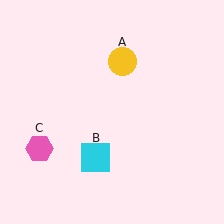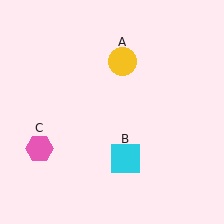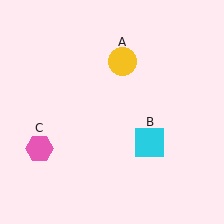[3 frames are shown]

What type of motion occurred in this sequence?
The cyan square (object B) rotated counterclockwise around the center of the scene.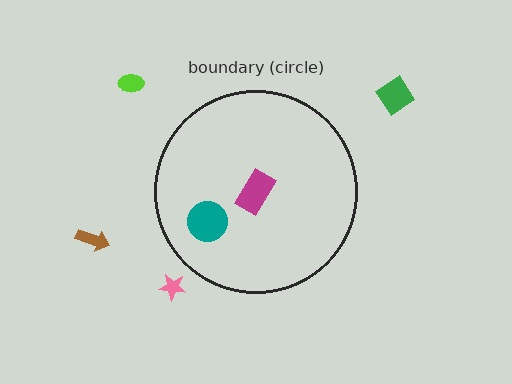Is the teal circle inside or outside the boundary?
Inside.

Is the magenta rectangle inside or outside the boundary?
Inside.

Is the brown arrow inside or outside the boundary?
Outside.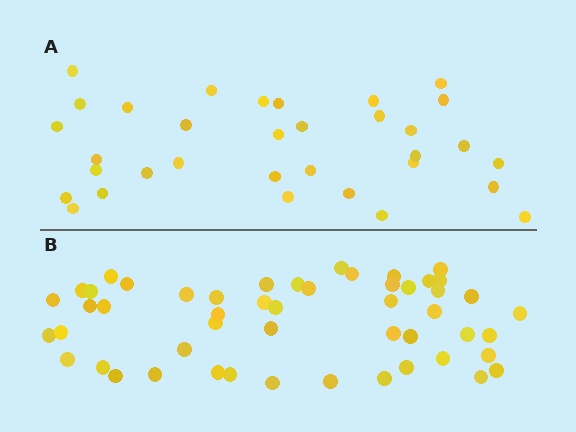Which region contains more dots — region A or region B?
Region B (the bottom region) has more dots.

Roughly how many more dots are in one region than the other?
Region B has approximately 20 more dots than region A.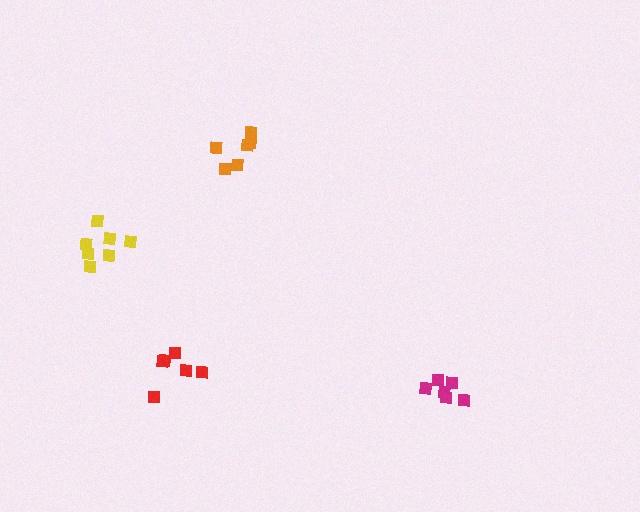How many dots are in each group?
Group 1: 6 dots, Group 2: 6 dots, Group 3: 7 dots, Group 4: 6 dots (25 total).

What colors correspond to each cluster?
The clusters are colored: magenta, red, yellow, orange.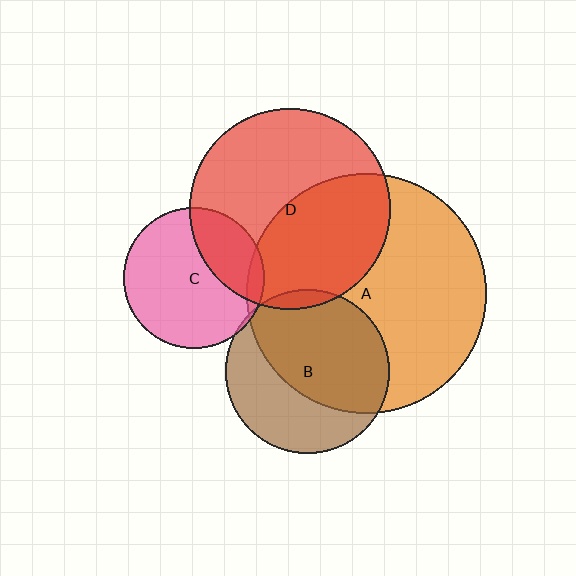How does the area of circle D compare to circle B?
Approximately 1.5 times.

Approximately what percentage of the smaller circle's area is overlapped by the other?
Approximately 30%.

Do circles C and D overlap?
Yes.